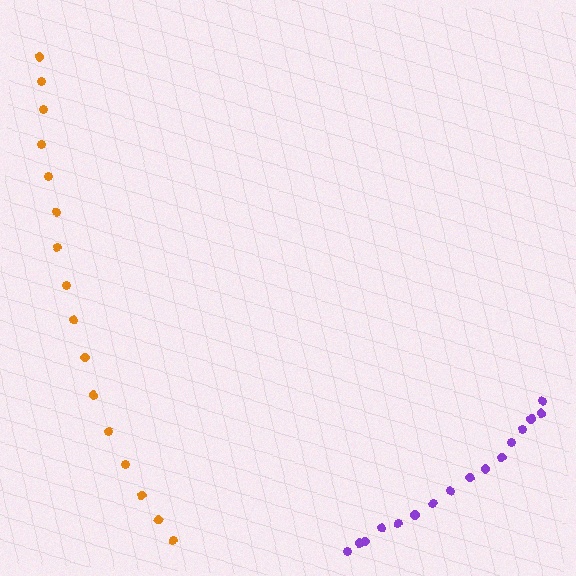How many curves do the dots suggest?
There are 2 distinct paths.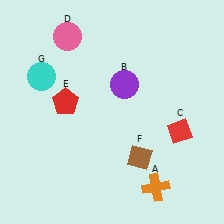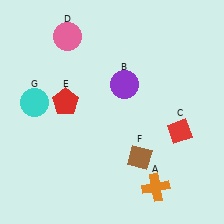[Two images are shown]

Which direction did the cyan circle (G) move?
The cyan circle (G) moved down.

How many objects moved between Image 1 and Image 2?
1 object moved between the two images.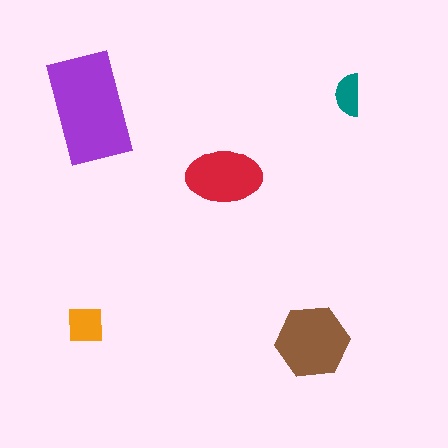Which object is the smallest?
The teal semicircle.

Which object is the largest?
The purple rectangle.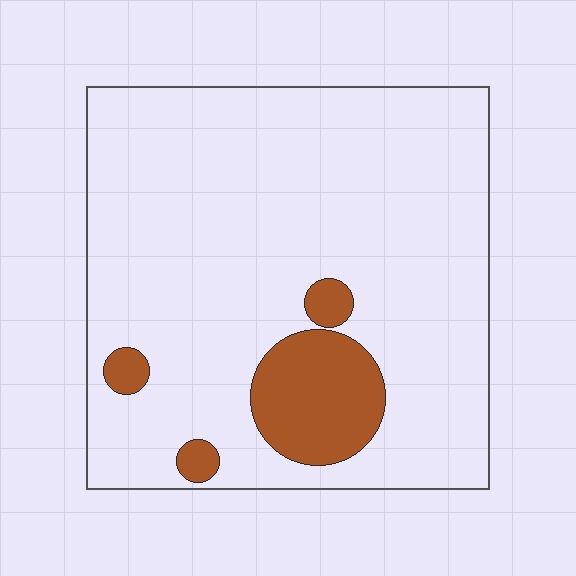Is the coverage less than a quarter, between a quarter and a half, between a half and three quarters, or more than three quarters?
Less than a quarter.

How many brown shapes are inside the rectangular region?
4.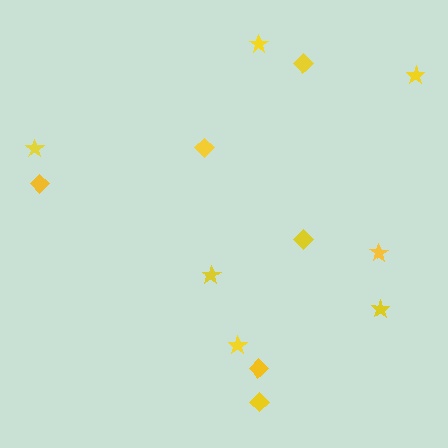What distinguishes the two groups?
There are 2 groups: one group of stars (7) and one group of diamonds (6).